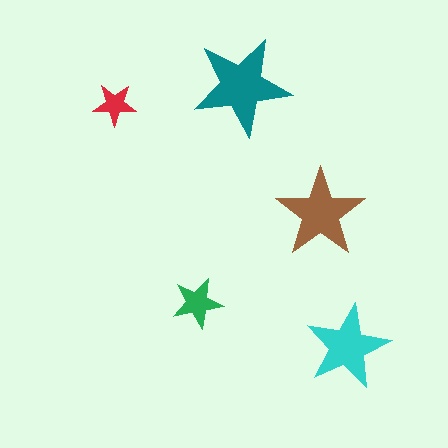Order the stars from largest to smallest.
the teal one, the brown one, the cyan one, the green one, the red one.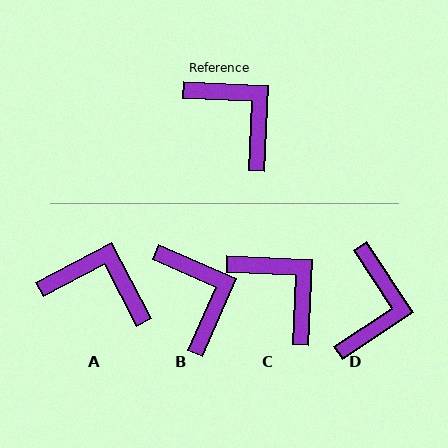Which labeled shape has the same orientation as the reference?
C.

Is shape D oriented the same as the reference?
No, it is off by about 54 degrees.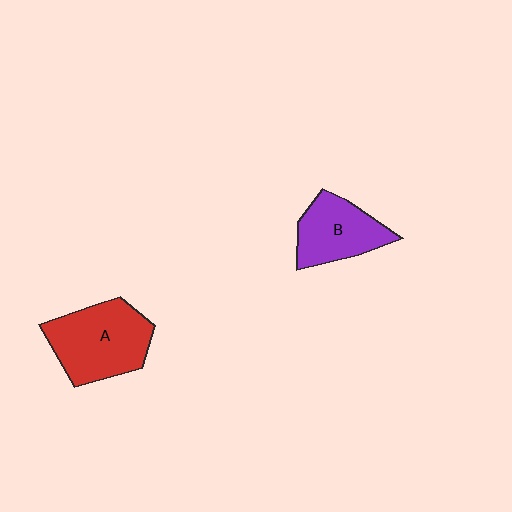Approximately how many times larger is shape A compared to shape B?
Approximately 1.4 times.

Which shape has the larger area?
Shape A (red).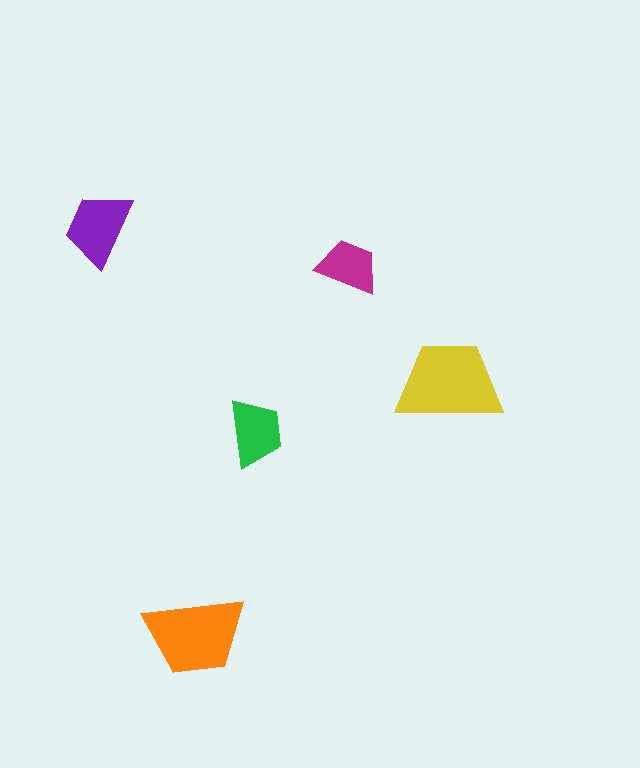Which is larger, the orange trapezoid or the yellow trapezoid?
The yellow one.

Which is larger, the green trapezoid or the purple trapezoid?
The purple one.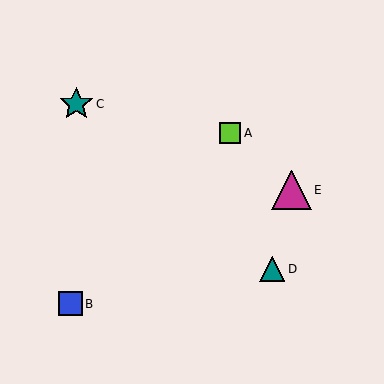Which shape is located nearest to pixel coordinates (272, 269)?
The teal triangle (labeled D) at (272, 269) is nearest to that location.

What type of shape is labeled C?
Shape C is a teal star.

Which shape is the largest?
The magenta triangle (labeled E) is the largest.